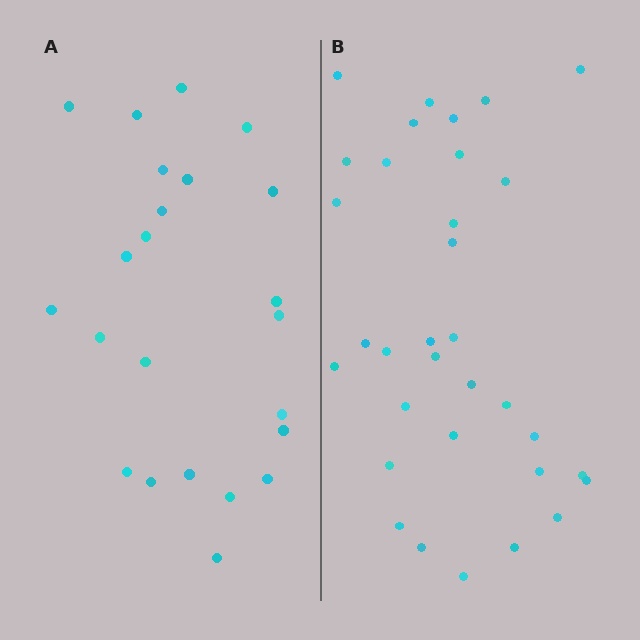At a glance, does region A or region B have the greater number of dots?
Region B (the right region) has more dots.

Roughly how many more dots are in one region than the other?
Region B has roughly 10 or so more dots than region A.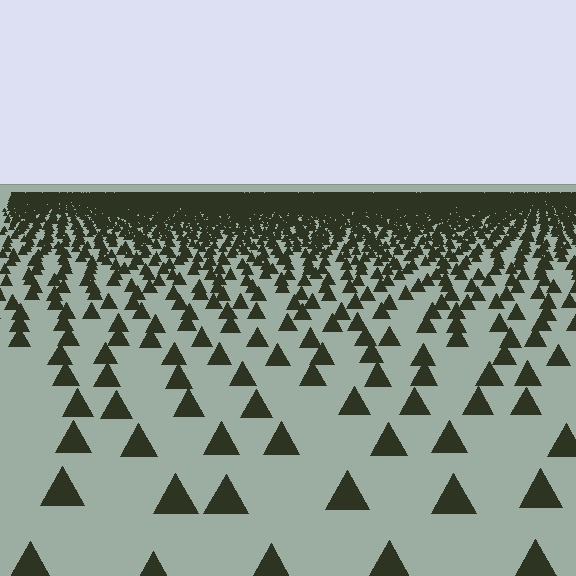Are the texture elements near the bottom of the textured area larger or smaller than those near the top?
Larger. Near the bottom, elements are closer to the viewer and appear at a bigger on-screen size.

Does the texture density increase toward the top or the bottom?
Density increases toward the top.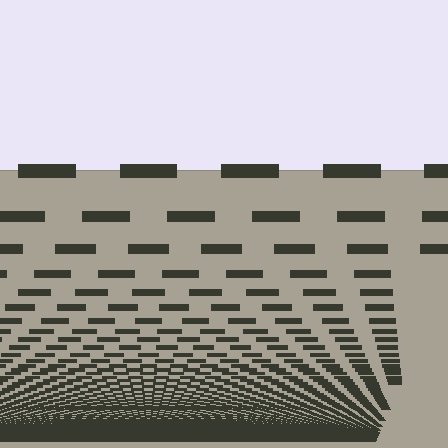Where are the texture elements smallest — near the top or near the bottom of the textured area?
Near the bottom.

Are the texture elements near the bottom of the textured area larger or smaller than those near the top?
Smaller. The gradient is inverted — elements near the bottom are smaller and denser.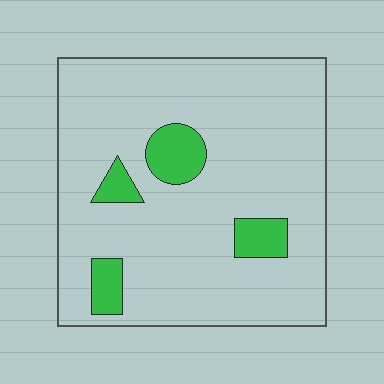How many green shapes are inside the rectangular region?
4.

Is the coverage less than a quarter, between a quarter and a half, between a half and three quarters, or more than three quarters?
Less than a quarter.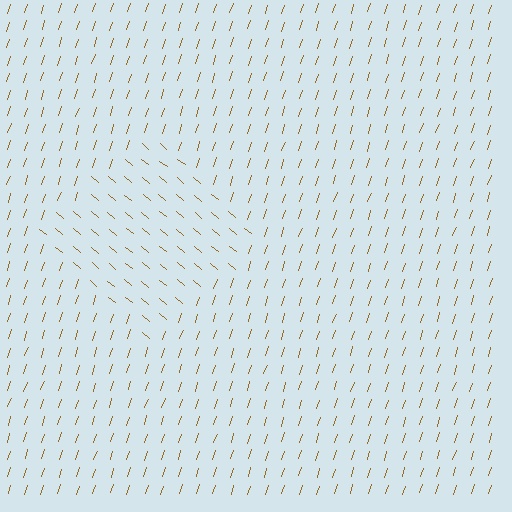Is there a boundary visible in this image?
Yes, there is a texture boundary formed by a change in line orientation.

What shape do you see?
I see a diamond.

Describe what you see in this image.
The image is filled with small brown line segments. A diamond region in the image has lines oriented differently from the surrounding lines, creating a visible texture boundary.